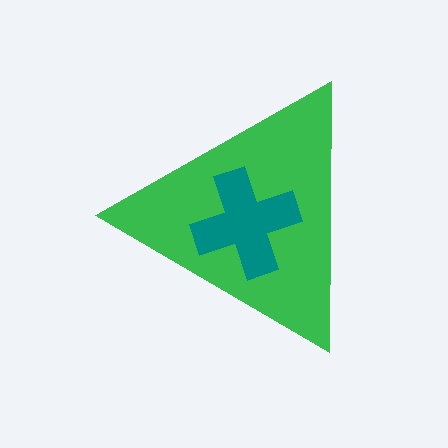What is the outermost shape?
The green triangle.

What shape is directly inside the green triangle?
The teal cross.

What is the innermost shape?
The teal cross.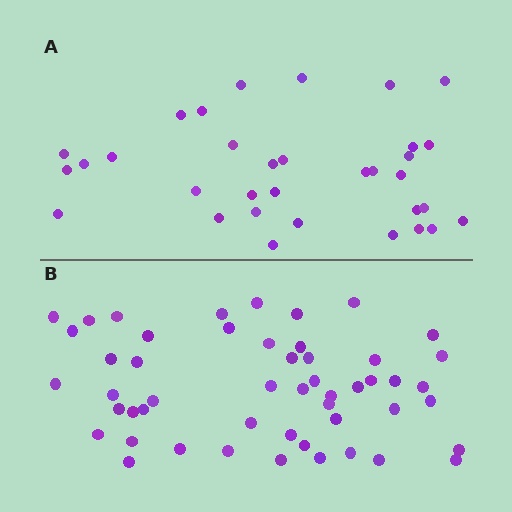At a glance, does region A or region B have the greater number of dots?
Region B (the bottom region) has more dots.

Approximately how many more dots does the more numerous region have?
Region B has approximately 20 more dots than region A.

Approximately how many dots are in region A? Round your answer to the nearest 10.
About 30 dots. (The exact count is 33, which rounds to 30.)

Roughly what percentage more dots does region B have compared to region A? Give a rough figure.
About 55% more.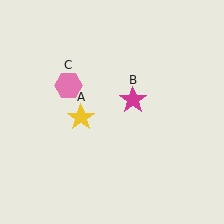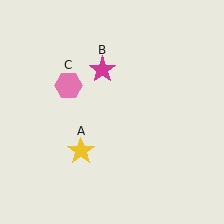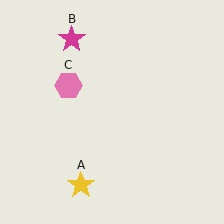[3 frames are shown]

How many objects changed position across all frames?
2 objects changed position: yellow star (object A), magenta star (object B).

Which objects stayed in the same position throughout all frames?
Pink hexagon (object C) remained stationary.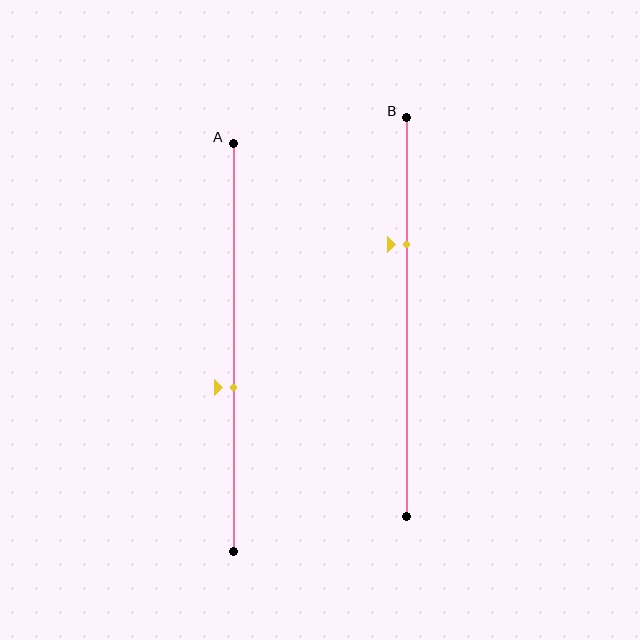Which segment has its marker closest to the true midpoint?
Segment A has its marker closest to the true midpoint.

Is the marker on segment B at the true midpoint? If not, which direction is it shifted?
No, the marker on segment B is shifted upward by about 18% of the segment length.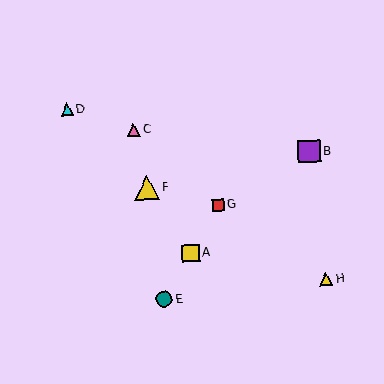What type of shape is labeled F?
Shape F is a yellow triangle.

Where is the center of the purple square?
The center of the purple square is at (309, 152).